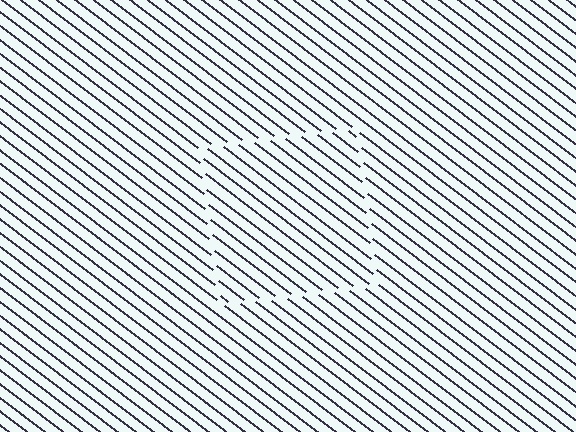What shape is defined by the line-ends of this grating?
An illusory square. The interior of the shape contains the same grating, shifted by half a period — the contour is defined by the phase discontinuity where line-ends from the inner and outer gratings abut.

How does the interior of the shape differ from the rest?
The interior of the shape contains the same grating, shifted by half a period — the contour is defined by the phase discontinuity where line-ends from the inner and outer gratings abut.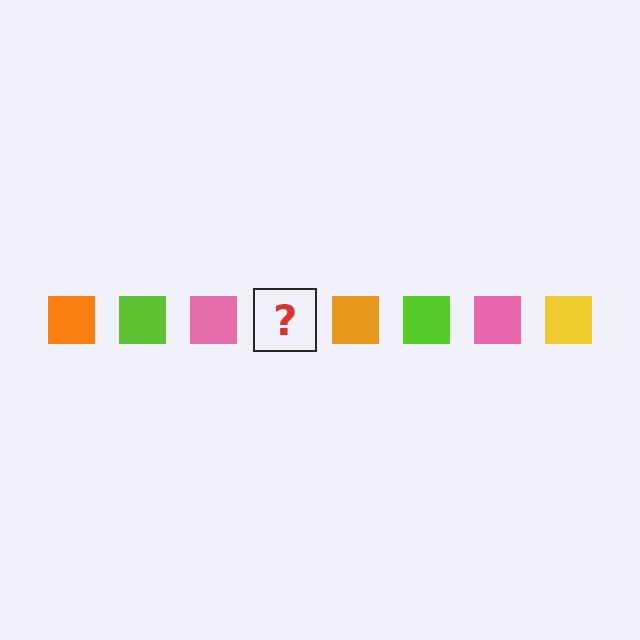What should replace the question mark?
The question mark should be replaced with a yellow square.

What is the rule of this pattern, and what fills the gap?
The rule is that the pattern cycles through orange, lime, pink, yellow squares. The gap should be filled with a yellow square.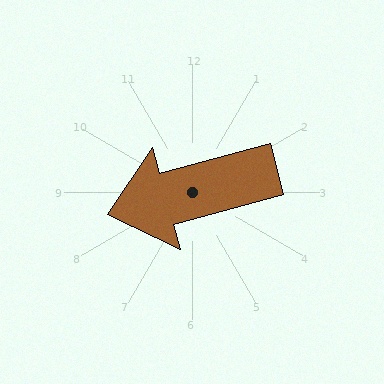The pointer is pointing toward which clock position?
Roughly 9 o'clock.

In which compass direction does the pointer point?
West.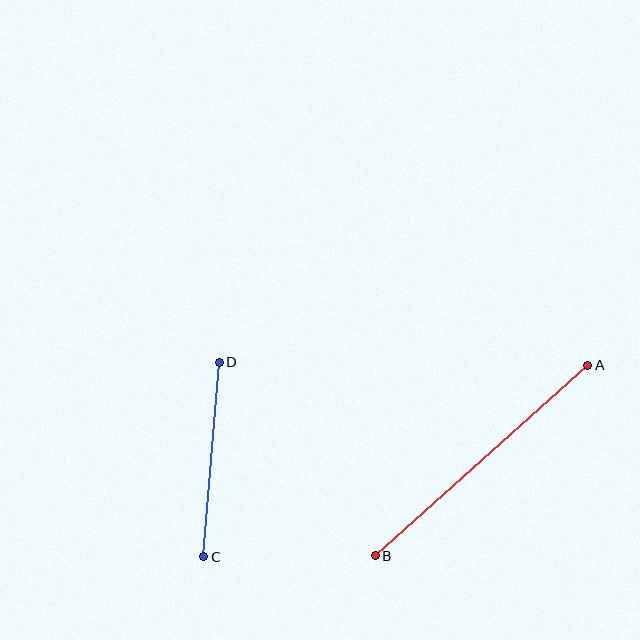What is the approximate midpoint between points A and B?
The midpoint is at approximately (481, 460) pixels.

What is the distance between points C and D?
The distance is approximately 195 pixels.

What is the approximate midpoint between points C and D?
The midpoint is at approximately (212, 459) pixels.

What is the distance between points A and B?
The distance is approximately 285 pixels.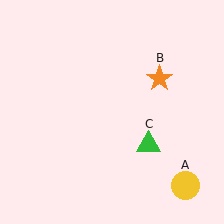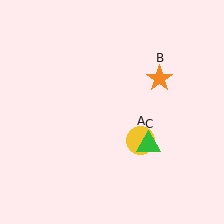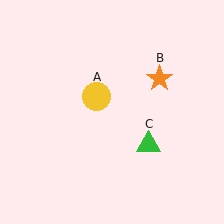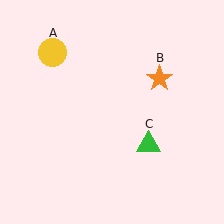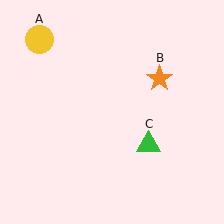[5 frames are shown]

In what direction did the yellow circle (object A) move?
The yellow circle (object A) moved up and to the left.